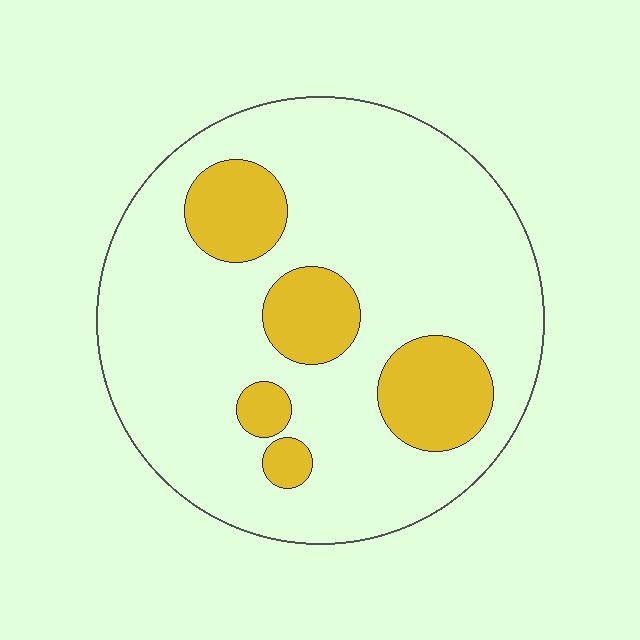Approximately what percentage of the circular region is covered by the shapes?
Approximately 20%.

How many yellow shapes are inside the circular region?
5.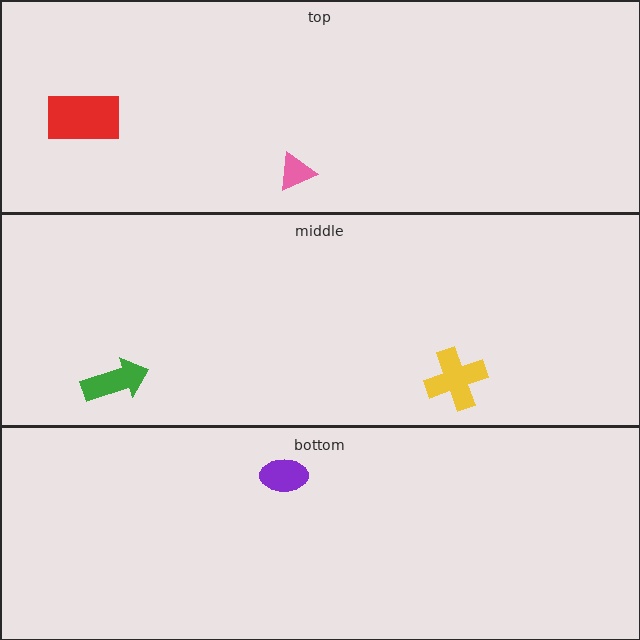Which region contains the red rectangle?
The top region.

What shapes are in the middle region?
The green arrow, the yellow cross.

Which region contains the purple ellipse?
The bottom region.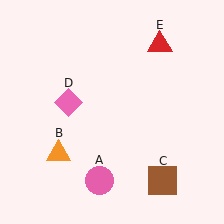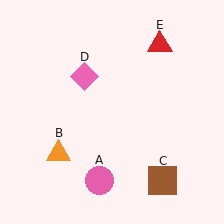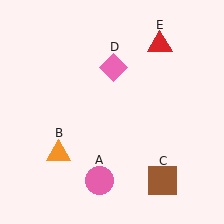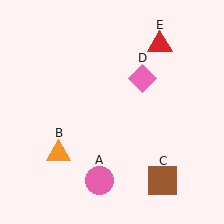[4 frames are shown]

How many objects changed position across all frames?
1 object changed position: pink diamond (object D).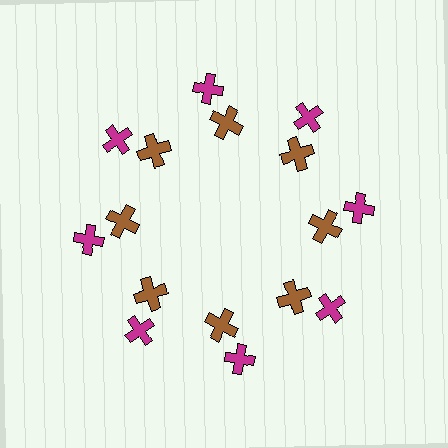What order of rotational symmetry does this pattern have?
This pattern has 8-fold rotational symmetry.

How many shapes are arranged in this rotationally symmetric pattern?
There are 16 shapes, arranged in 8 groups of 2.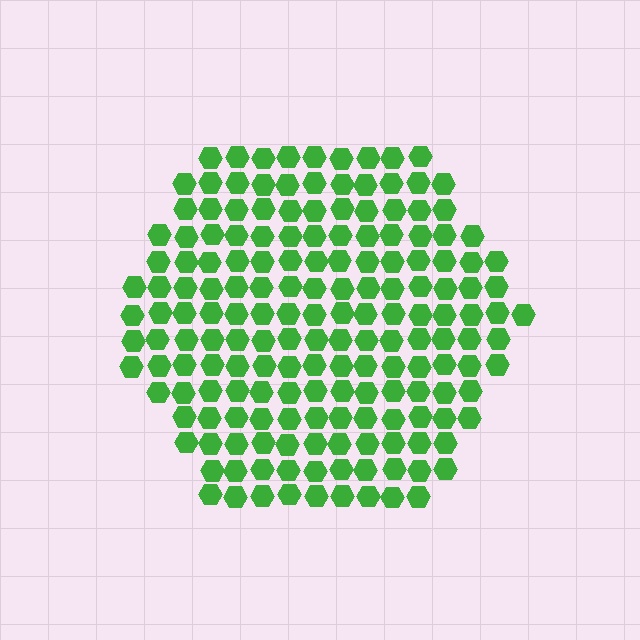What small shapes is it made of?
It is made of small hexagons.